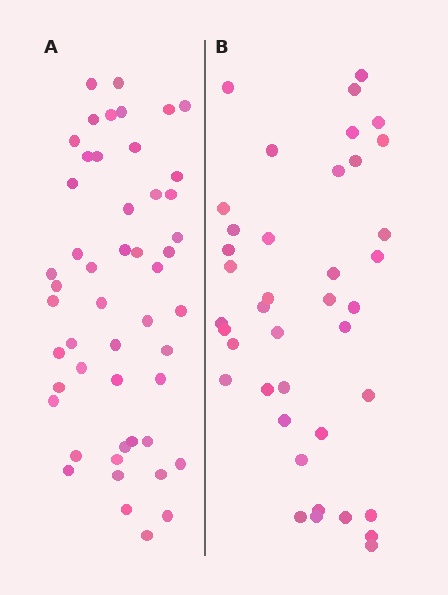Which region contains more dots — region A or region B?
Region A (the left region) has more dots.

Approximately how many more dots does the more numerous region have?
Region A has roughly 10 or so more dots than region B.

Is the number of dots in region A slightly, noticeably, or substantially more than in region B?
Region A has noticeably more, but not dramatically so. The ratio is roughly 1.2 to 1.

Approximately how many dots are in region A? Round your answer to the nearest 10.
About 50 dots.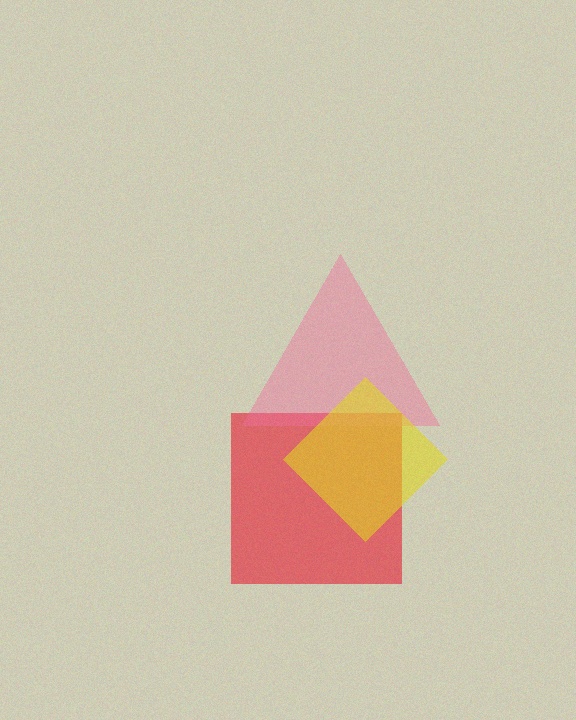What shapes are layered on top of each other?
The layered shapes are: a red square, a pink triangle, a yellow diamond.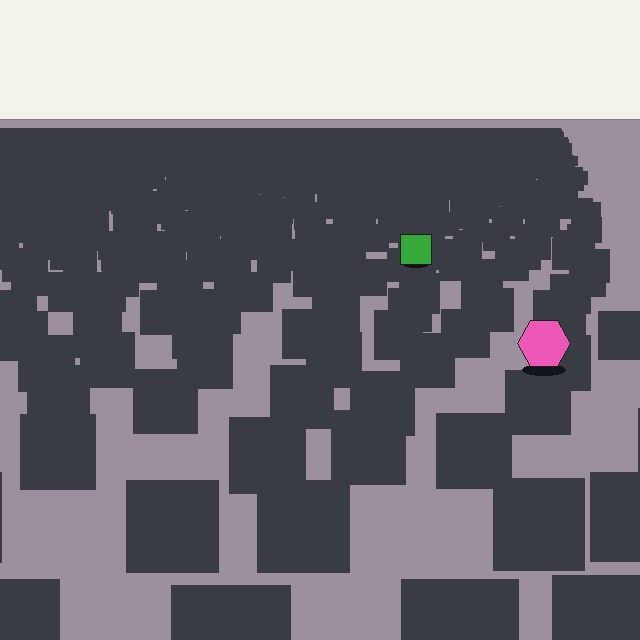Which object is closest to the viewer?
The pink hexagon is closest. The texture marks near it are larger and more spread out.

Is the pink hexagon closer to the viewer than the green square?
Yes. The pink hexagon is closer — you can tell from the texture gradient: the ground texture is coarser near it.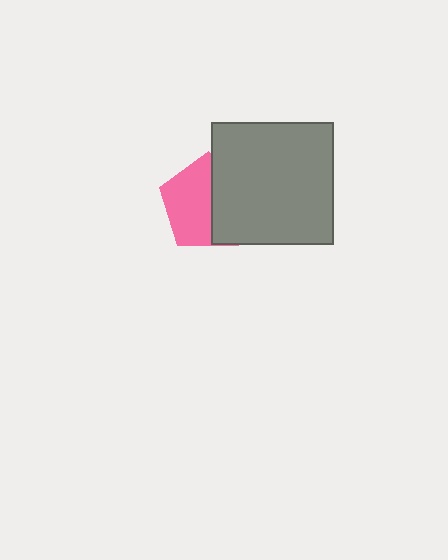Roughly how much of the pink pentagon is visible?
About half of it is visible (roughly 55%).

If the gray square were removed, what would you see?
You would see the complete pink pentagon.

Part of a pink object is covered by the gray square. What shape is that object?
It is a pentagon.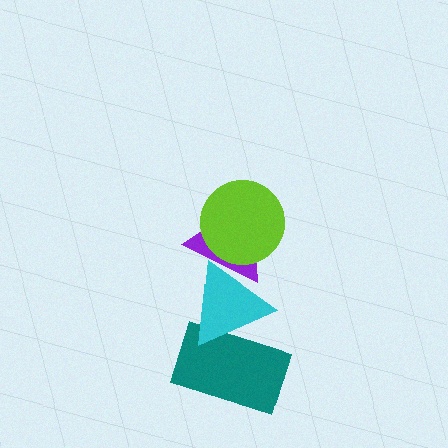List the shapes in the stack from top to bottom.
From top to bottom: the lime circle, the purple triangle, the cyan triangle, the teal rectangle.